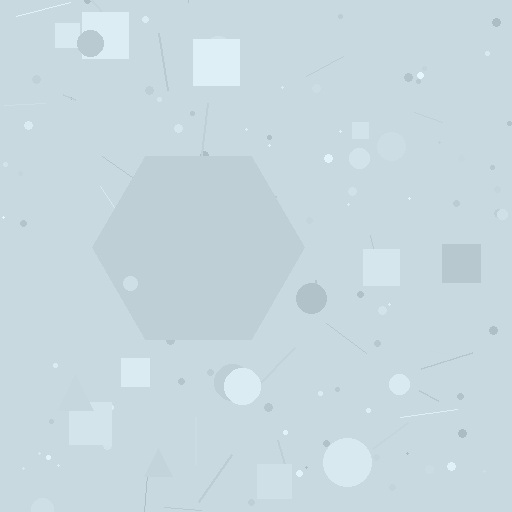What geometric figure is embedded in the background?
A hexagon is embedded in the background.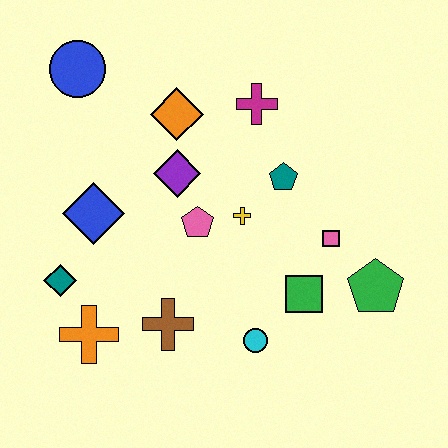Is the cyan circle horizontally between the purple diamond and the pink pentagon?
No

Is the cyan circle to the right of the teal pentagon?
No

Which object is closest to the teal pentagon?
The yellow cross is closest to the teal pentagon.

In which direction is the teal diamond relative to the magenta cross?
The teal diamond is to the left of the magenta cross.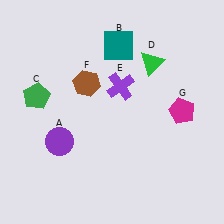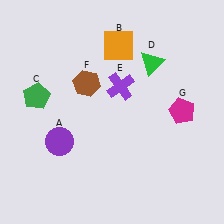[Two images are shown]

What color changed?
The square (B) changed from teal in Image 1 to orange in Image 2.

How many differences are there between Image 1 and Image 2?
There is 1 difference between the two images.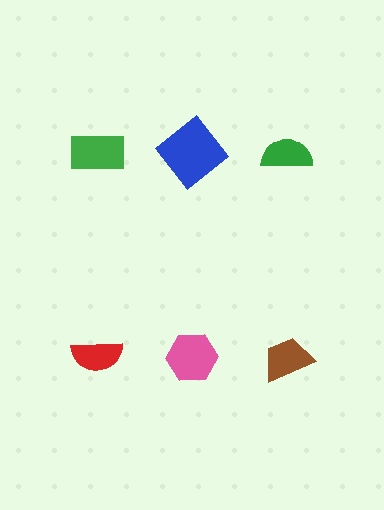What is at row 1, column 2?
A blue diamond.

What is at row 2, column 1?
A red semicircle.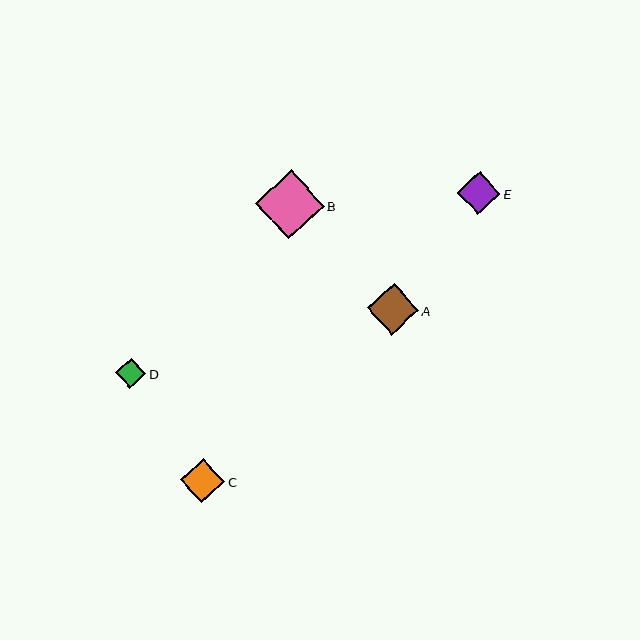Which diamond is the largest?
Diamond B is the largest with a size of approximately 69 pixels.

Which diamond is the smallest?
Diamond D is the smallest with a size of approximately 31 pixels.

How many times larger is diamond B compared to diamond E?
Diamond B is approximately 1.6 times the size of diamond E.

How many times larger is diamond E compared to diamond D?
Diamond E is approximately 1.4 times the size of diamond D.